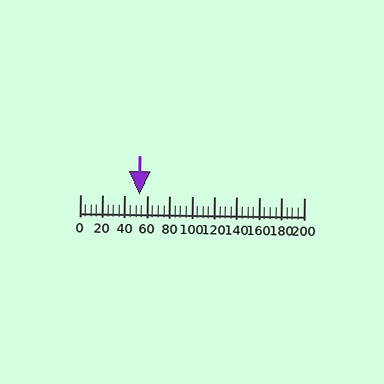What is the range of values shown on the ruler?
The ruler shows values from 0 to 200.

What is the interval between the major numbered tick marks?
The major tick marks are spaced 20 units apart.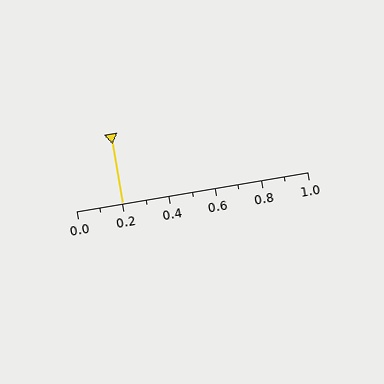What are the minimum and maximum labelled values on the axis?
The axis runs from 0.0 to 1.0.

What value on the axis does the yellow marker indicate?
The marker indicates approximately 0.2.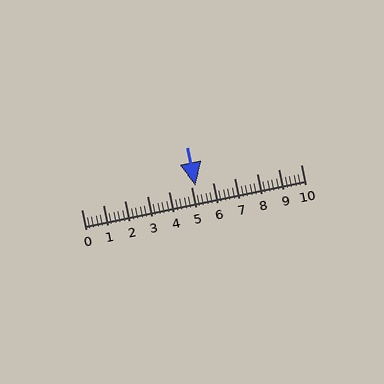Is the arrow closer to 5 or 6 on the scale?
The arrow is closer to 5.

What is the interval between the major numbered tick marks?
The major tick marks are spaced 1 units apart.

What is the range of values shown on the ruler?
The ruler shows values from 0 to 10.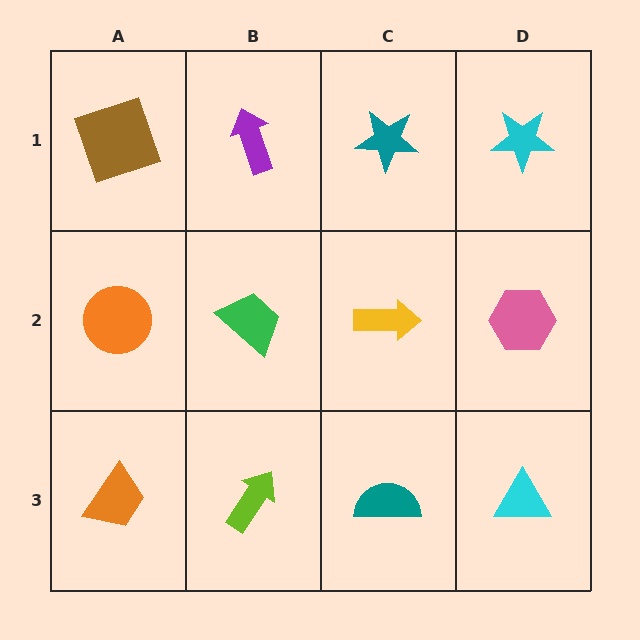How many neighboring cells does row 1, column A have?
2.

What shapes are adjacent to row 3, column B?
A green trapezoid (row 2, column B), an orange trapezoid (row 3, column A), a teal semicircle (row 3, column C).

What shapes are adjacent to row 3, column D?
A pink hexagon (row 2, column D), a teal semicircle (row 3, column C).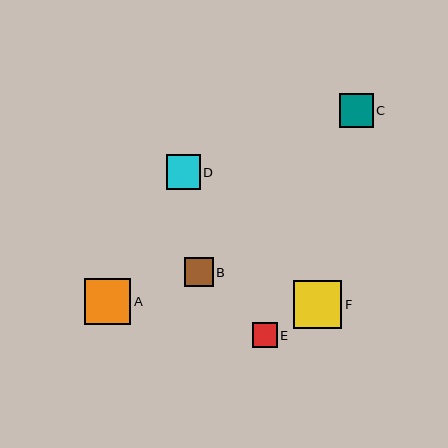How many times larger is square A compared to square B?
Square A is approximately 1.6 times the size of square B.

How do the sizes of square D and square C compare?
Square D and square C are approximately the same size.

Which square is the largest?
Square F is the largest with a size of approximately 49 pixels.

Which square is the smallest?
Square E is the smallest with a size of approximately 25 pixels.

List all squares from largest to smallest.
From largest to smallest: F, A, D, C, B, E.